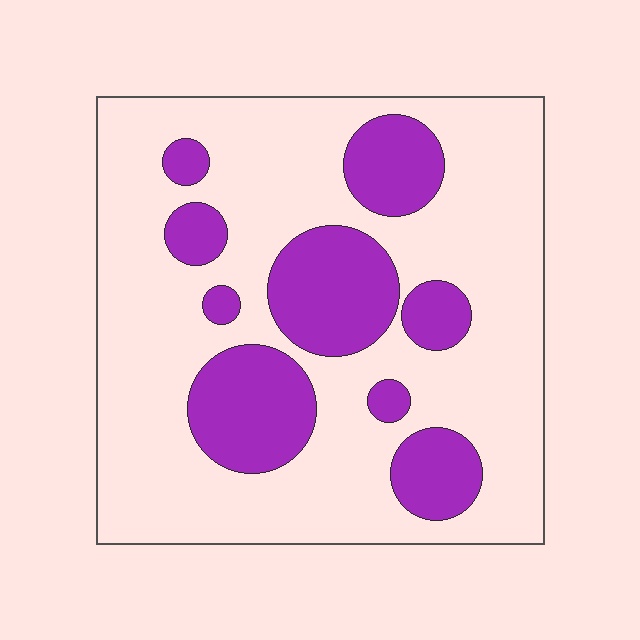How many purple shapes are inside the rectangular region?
9.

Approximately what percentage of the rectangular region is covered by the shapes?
Approximately 25%.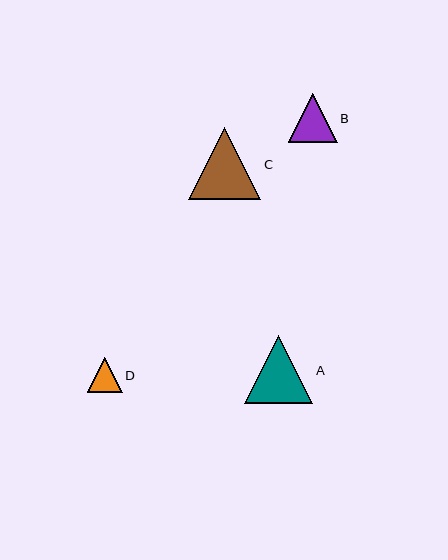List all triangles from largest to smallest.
From largest to smallest: C, A, B, D.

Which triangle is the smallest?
Triangle D is the smallest with a size of approximately 35 pixels.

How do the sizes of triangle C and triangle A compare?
Triangle C and triangle A are approximately the same size.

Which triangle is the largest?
Triangle C is the largest with a size of approximately 72 pixels.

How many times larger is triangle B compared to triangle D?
Triangle B is approximately 1.4 times the size of triangle D.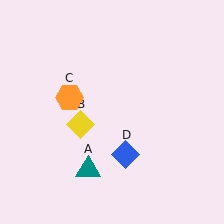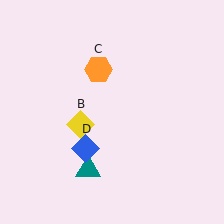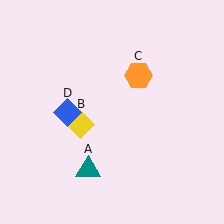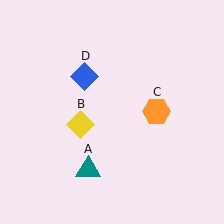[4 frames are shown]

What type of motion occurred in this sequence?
The orange hexagon (object C), blue diamond (object D) rotated clockwise around the center of the scene.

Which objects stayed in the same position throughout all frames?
Teal triangle (object A) and yellow diamond (object B) remained stationary.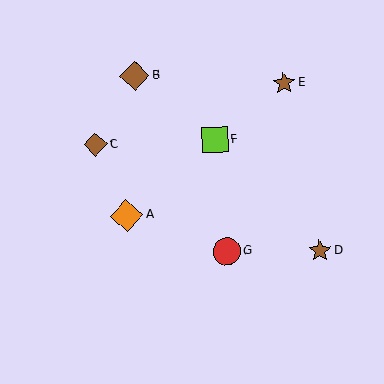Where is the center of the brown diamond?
The center of the brown diamond is at (95, 144).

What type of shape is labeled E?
Shape E is a brown star.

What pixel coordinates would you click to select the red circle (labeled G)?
Click at (227, 252) to select the red circle G.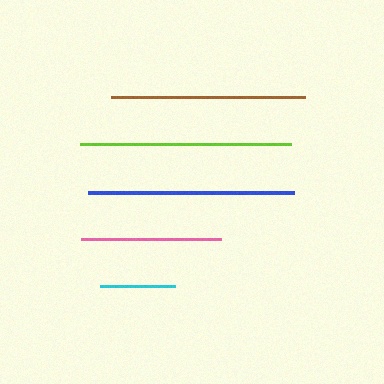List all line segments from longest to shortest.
From longest to shortest: lime, blue, brown, pink, cyan.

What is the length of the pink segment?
The pink segment is approximately 141 pixels long.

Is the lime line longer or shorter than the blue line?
The lime line is longer than the blue line.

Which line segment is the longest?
The lime line is the longest at approximately 211 pixels.